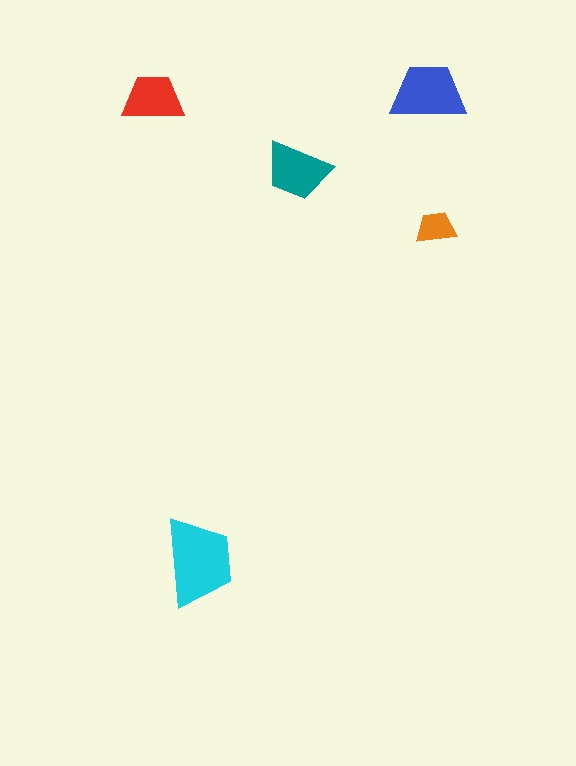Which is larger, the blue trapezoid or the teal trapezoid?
The blue one.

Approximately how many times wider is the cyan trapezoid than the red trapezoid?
About 1.5 times wider.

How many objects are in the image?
There are 5 objects in the image.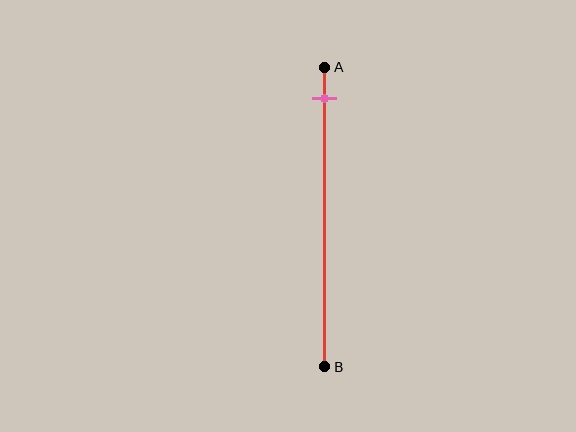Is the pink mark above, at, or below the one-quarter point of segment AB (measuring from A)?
The pink mark is above the one-quarter point of segment AB.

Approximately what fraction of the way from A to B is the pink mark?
The pink mark is approximately 10% of the way from A to B.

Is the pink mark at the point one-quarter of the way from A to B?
No, the mark is at about 10% from A, not at the 25% one-quarter point.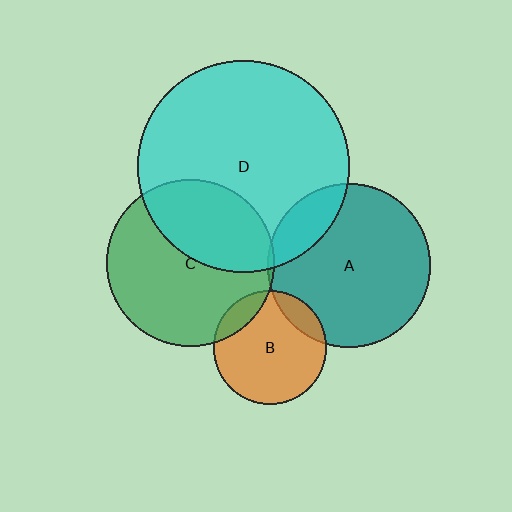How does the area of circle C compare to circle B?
Approximately 2.2 times.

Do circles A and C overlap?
Yes.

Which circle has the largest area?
Circle D (cyan).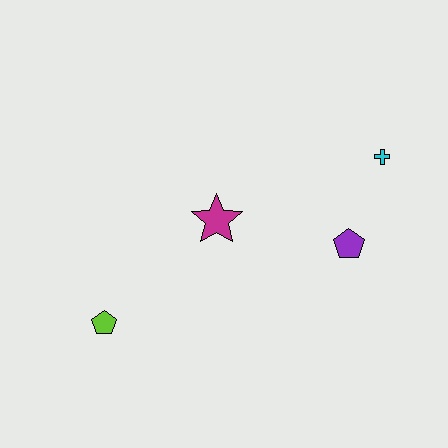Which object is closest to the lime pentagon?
The magenta star is closest to the lime pentagon.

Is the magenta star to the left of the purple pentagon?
Yes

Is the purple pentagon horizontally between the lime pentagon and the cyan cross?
Yes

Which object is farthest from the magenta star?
The cyan cross is farthest from the magenta star.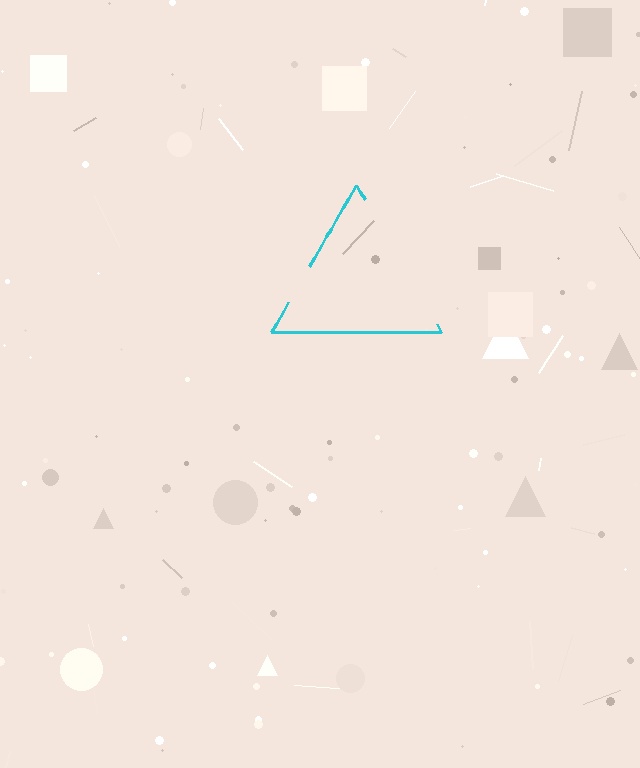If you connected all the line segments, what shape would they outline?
They would outline a triangle.